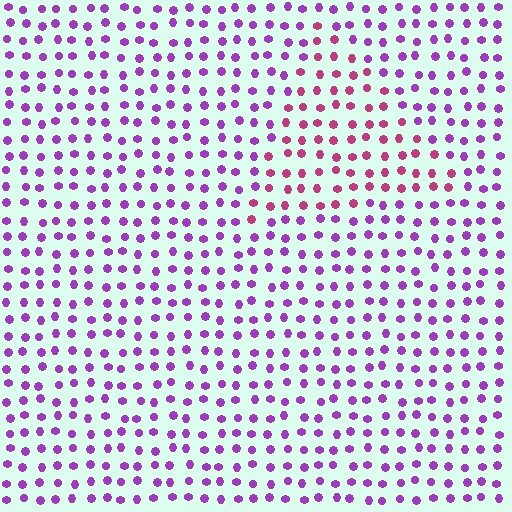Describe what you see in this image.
The image is filled with small purple elements in a uniform arrangement. A triangle-shaped region is visible where the elements are tinted to a slightly different hue, forming a subtle color boundary.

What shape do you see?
I see a triangle.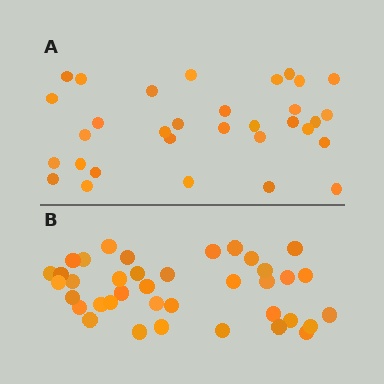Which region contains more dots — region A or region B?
Region B (the bottom region) has more dots.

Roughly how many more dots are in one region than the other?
Region B has about 6 more dots than region A.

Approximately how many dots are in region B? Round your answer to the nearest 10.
About 40 dots. (The exact count is 38, which rounds to 40.)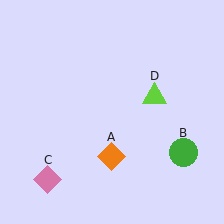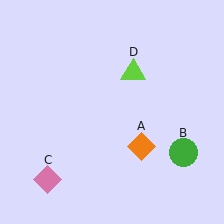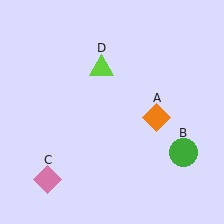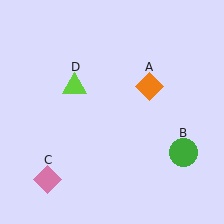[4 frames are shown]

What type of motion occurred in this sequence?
The orange diamond (object A), lime triangle (object D) rotated counterclockwise around the center of the scene.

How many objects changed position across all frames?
2 objects changed position: orange diamond (object A), lime triangle (object D).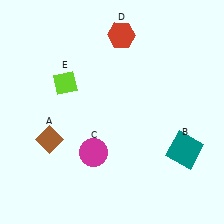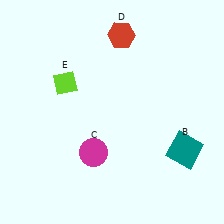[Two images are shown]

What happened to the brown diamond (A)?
The brown diamond (A) was removed in Image 2. It was in the bottom-left area of Image 1.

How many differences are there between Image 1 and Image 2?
There is 1 difference between the two images.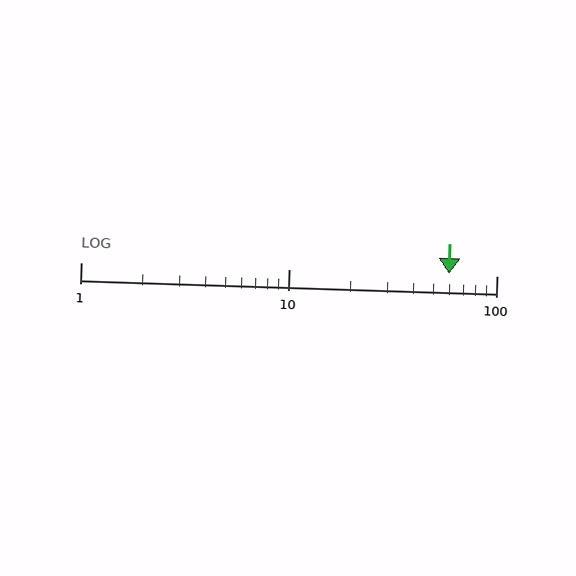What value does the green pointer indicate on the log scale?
The pointer indicates approximately 59.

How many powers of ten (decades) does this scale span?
The scale spans 2 decades, from 1 to 100.